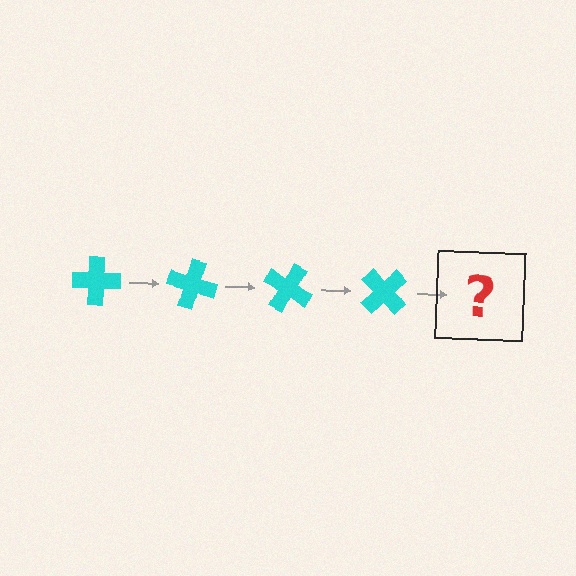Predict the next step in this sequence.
The next step is a cyan cross rotated 60 degrees.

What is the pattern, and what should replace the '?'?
The pattern is that the cross rotates 15 degrees each step. The '?' should be a cyan cross rotated 60 degrees.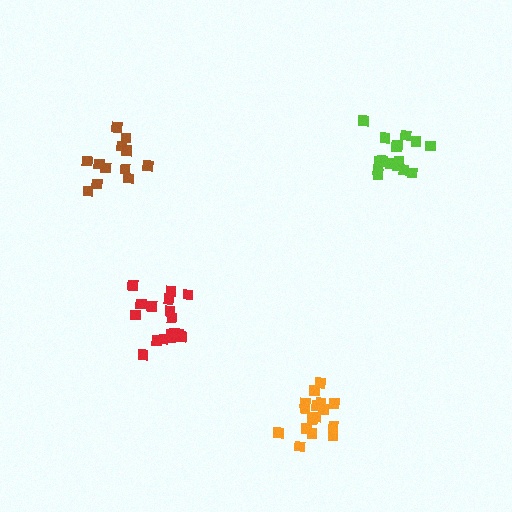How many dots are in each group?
Group 1: 17 dots, Group 2: 12 dots, Group 3: 16 dots, Group 4: 17 dots (62 total).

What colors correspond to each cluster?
The clusters are colored: lime, brown, orange, red.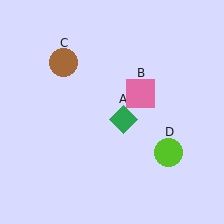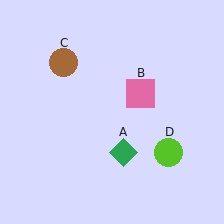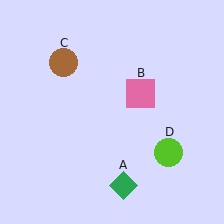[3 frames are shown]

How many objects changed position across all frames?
1 object changed position: green diamond (object A).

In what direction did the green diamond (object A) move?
The green diamond (object A) moved down.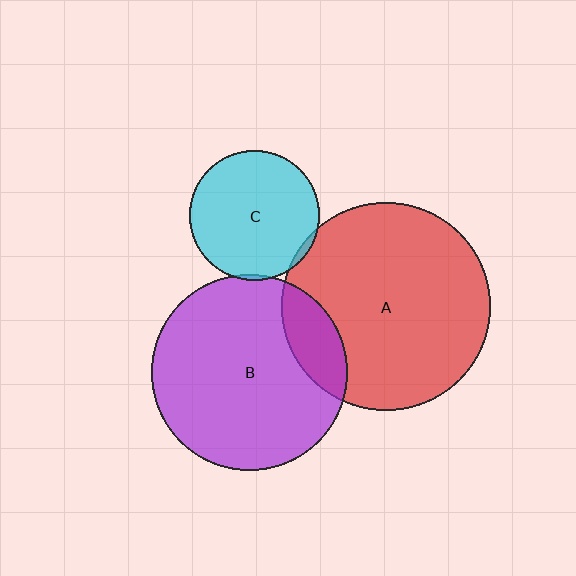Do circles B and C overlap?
Yes.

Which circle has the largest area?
Circle A (red).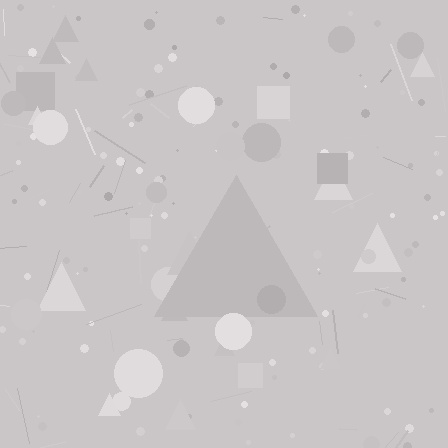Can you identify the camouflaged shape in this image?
The camouflaged shape is a triangle.